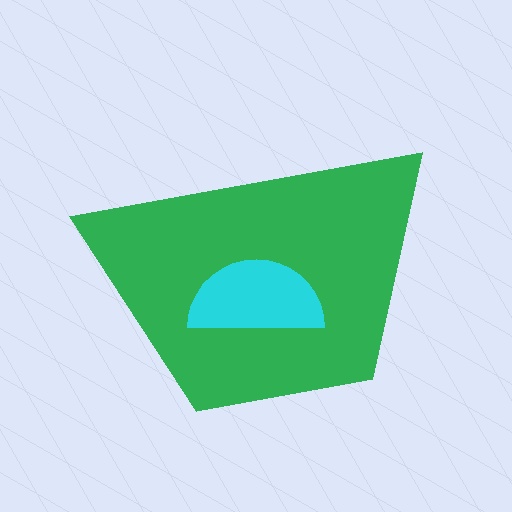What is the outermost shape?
The green trapezoid.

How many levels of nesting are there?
2.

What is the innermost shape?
The cyan semicircle.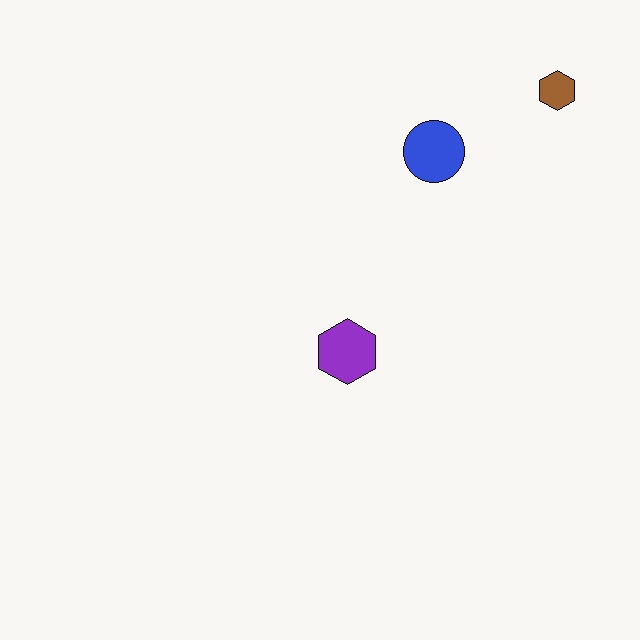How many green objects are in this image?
There are no green objects.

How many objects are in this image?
There are 3 objects.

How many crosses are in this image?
There are no crosses.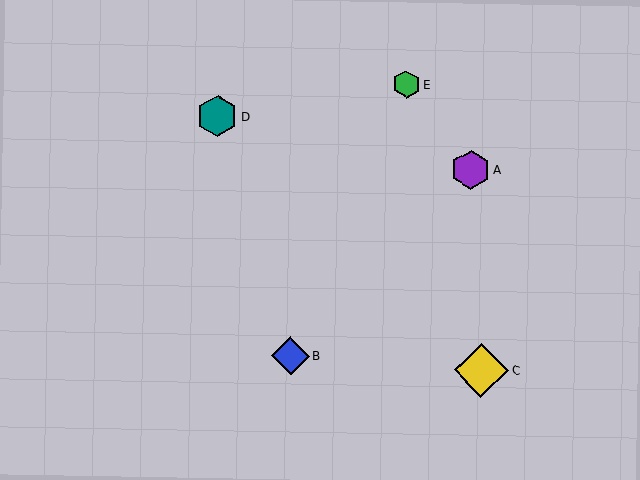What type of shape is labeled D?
Shape D is a teal hexagon.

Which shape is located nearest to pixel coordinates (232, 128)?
The teal hexagon (labeled D) at (217, 116) is nearest to that location.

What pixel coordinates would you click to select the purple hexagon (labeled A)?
Click at (471, 170) to select the purple hexagon A.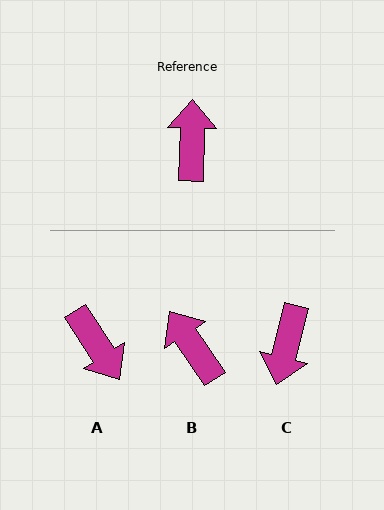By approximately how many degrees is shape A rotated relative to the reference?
Approximately 146 degrees clockwise.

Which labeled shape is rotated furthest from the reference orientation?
C, about 167 degrees away.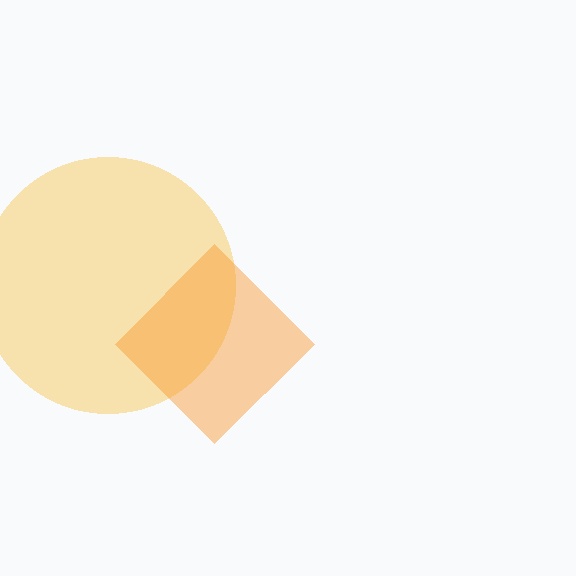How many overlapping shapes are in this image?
There are 2 overlapping shapes in the image.